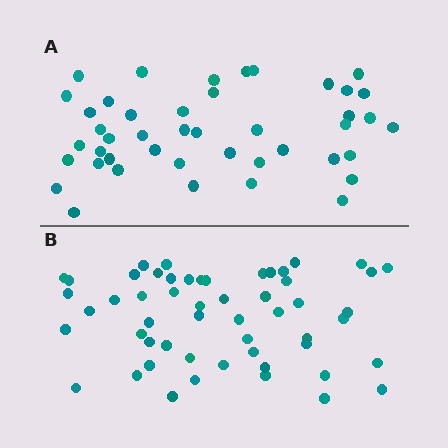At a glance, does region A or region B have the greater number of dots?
Region B (the bottom region) has more dots.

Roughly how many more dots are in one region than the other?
Region B has roughly 10 or so more dots than region A.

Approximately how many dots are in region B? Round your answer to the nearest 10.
About 50 dots. (The exact count is 54, which rounds to 50.)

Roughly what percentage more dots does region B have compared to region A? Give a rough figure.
About 25% more.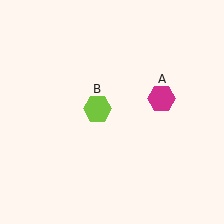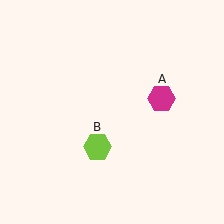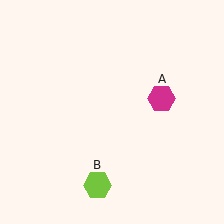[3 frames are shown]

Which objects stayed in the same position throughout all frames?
Magenta hexagon (object A) remained stationary.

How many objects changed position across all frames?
1 object changed position: lime hexagon (object B).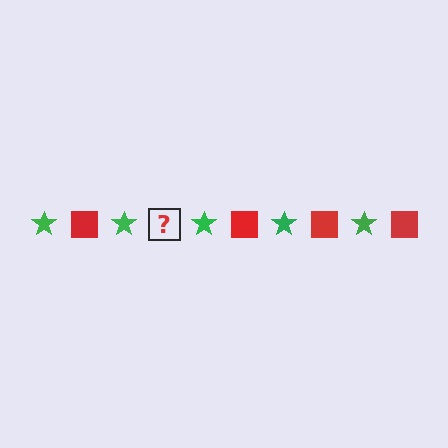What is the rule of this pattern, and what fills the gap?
The rule is that the pattern alternates between green star and red square. The gap should be filled with a red square.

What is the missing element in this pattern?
The missing element is a red square.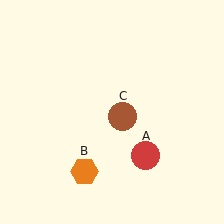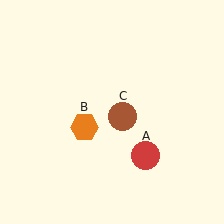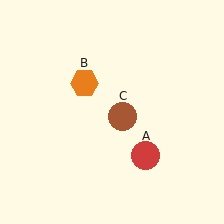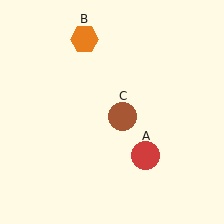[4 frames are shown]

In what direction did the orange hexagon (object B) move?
The orange hexagon (object B) moved up.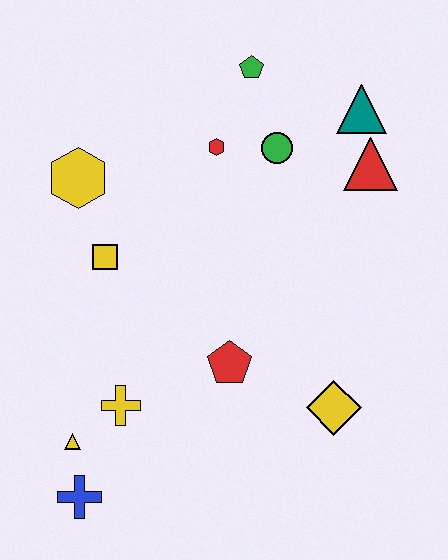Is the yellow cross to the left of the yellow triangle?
No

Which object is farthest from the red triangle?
The blue cross is farthest from the red triangle.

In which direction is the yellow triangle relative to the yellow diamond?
The yellow triangle is to the left of the yellow diamond.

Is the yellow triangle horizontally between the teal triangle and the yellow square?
No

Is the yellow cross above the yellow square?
No